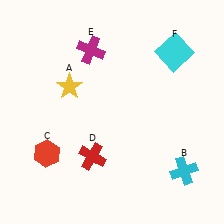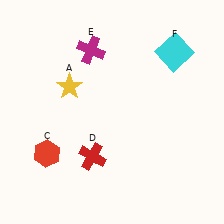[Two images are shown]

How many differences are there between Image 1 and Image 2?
There is 1 difference between the two images.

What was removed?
The cyan cross (B) was removed in Image 2.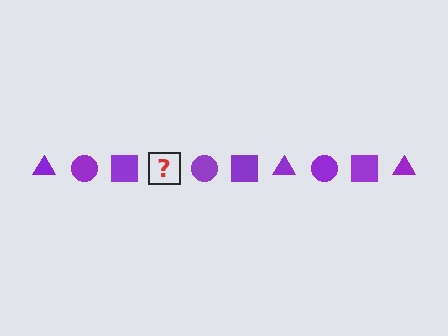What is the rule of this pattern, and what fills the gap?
The rule is that the pattern cycles through triangle, circle, square shapes in purple. The gap should be filled with a purple triangle.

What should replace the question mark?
The question mark should be replaced with a purple triangle.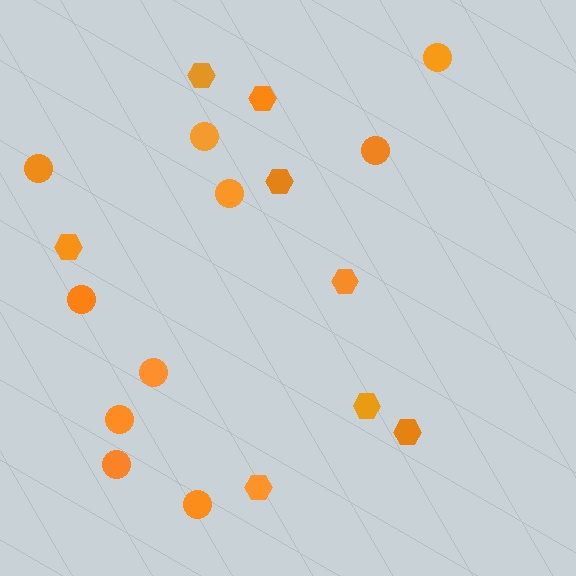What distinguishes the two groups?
There are 2 groups: one group of hexagons (8) and one group of circles (10).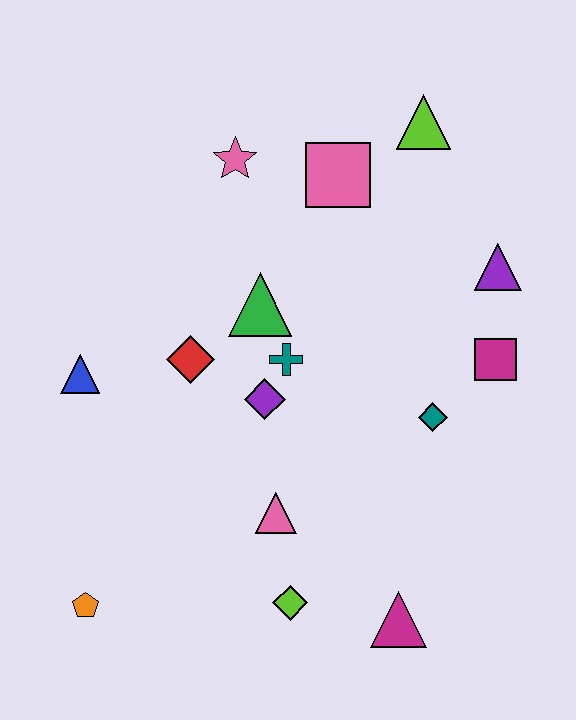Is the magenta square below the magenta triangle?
No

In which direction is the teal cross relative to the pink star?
The teal cross is below the pink star.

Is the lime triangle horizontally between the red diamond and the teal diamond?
Yes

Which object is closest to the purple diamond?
The teal cross is closest to the purple diamond.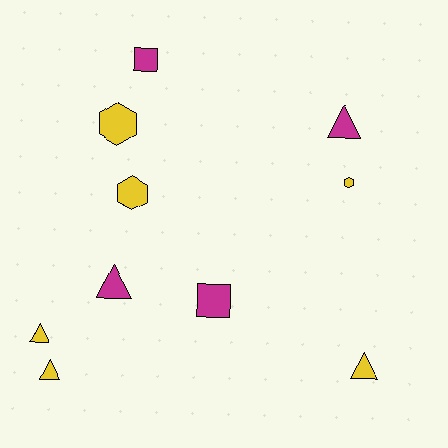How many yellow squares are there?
There are no yellow squares.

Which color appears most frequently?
Yellow, with 6 objects.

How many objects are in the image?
There are 10 objects.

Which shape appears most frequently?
Triangle, with 5 objects.